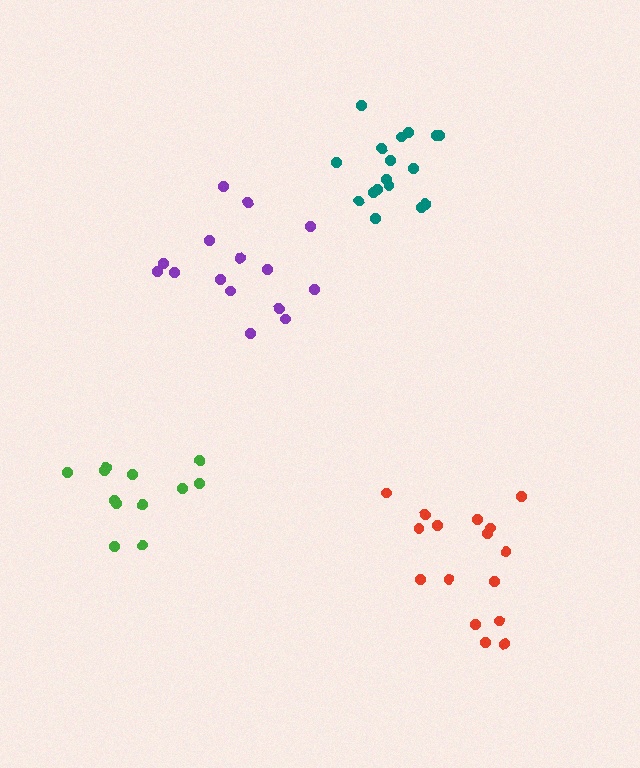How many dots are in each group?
Group 1: 16 dots, Group 2: 15 dots, Group 3: 12 dots, Group 4: 18 dots (61 total).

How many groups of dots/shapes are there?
There are 4 groups.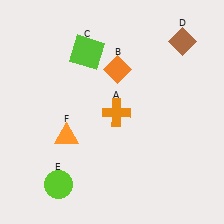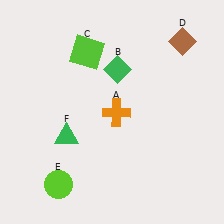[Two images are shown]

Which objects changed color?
B changed from orange to green. F changed from orange to green.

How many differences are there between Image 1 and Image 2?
There are 2 differences between the two images.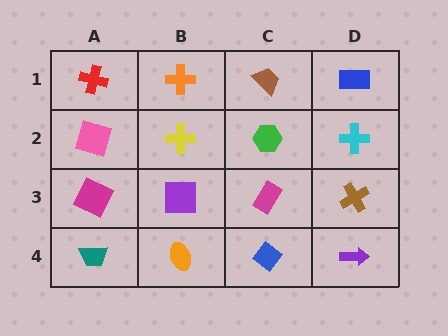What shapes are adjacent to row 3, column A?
A pink square (row 2, column A), a teal trapezoid (row 4, column A), a purple square (row 3, column B).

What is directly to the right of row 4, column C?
A purple arrow.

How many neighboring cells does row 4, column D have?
2.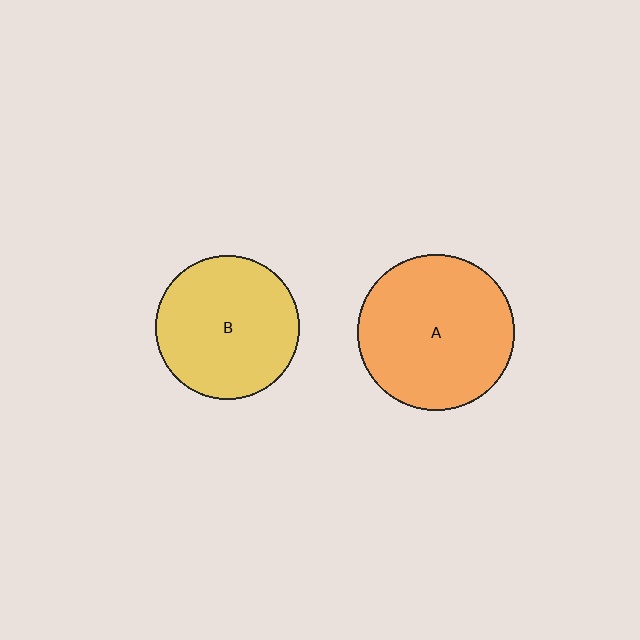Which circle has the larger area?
Circle A (orange).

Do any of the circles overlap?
No, none of the circles overlap.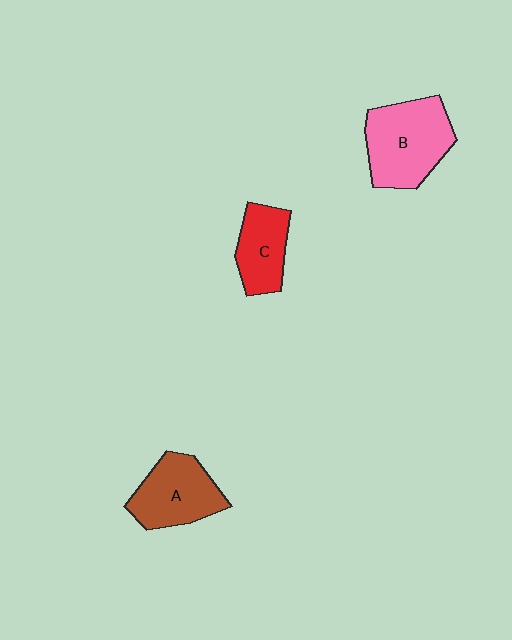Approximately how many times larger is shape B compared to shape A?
Approximately 1.3 times.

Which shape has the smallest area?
Shape C (red).